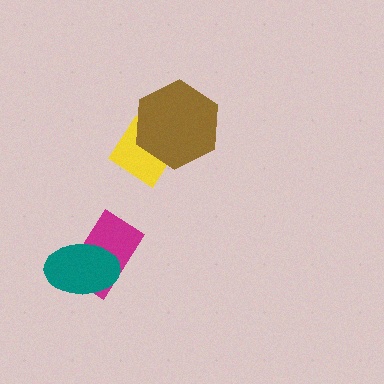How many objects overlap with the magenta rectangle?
1 object overlaps with the magenta rectangle.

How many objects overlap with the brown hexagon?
1 object overlaps with the brown hexagon.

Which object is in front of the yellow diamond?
The brown hexagon is in front of the yellow diamond.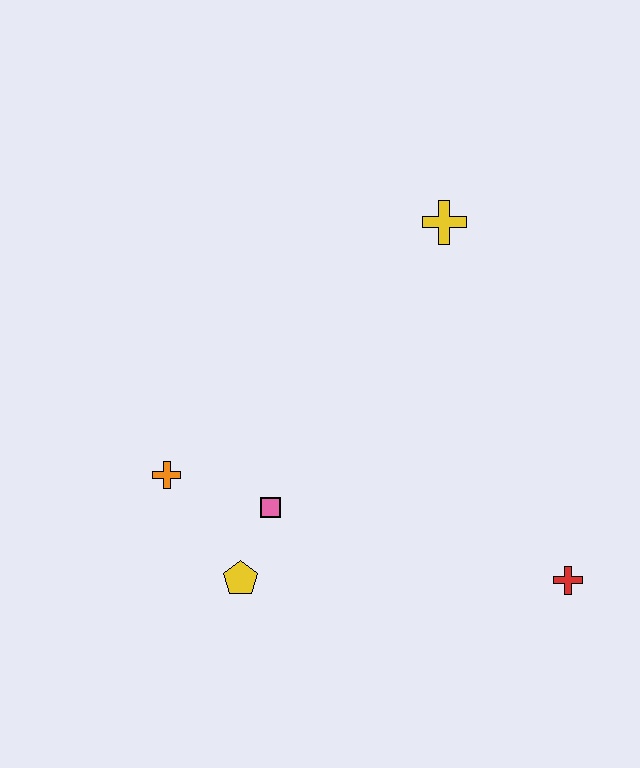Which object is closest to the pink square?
The yellow pentagon is closest to the pink square.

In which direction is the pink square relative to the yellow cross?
The pink square is below the yellow cross.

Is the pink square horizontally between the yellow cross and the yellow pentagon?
Yes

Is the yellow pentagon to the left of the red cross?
Yes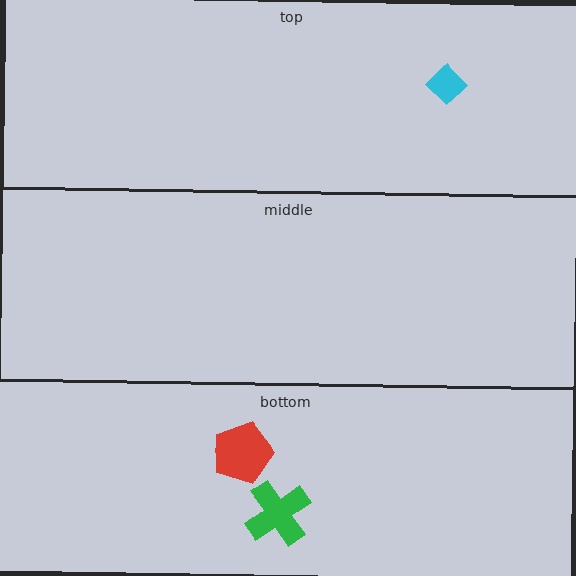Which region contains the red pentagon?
The bottom region.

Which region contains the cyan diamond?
The top region.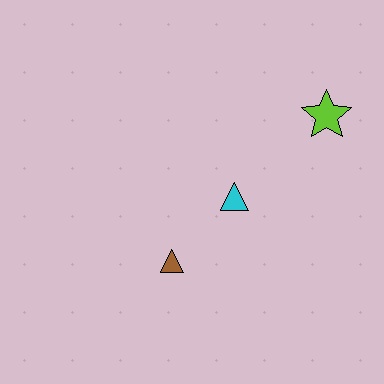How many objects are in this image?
There are 3 objects.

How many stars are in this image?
There is 1 star.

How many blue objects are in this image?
There are no blue objects.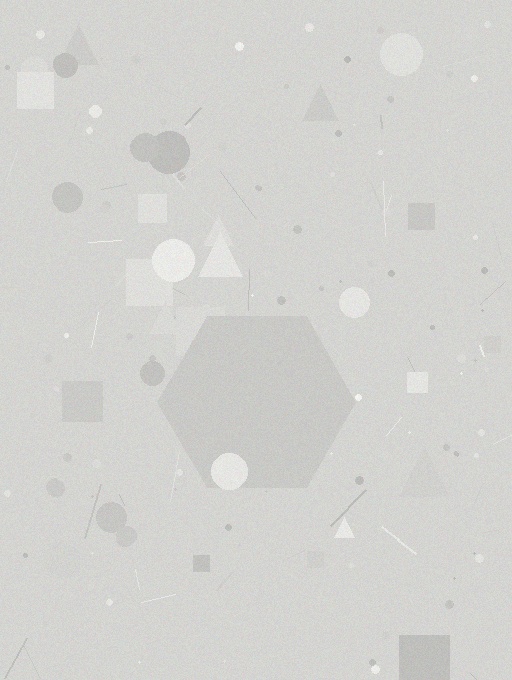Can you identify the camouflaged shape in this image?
The camouflaged shape is a hexagon.